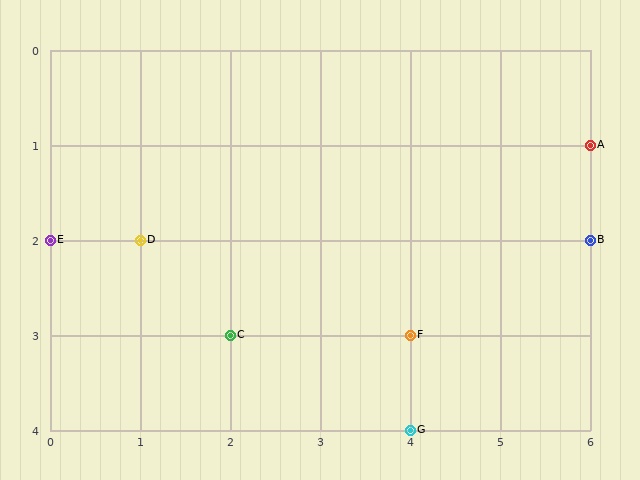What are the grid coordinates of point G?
Point G is at grid coordinates (4, 4).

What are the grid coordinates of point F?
Point F is at grid coordinates (4, 3).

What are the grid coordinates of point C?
Point C is at grid coordinates (2, 3).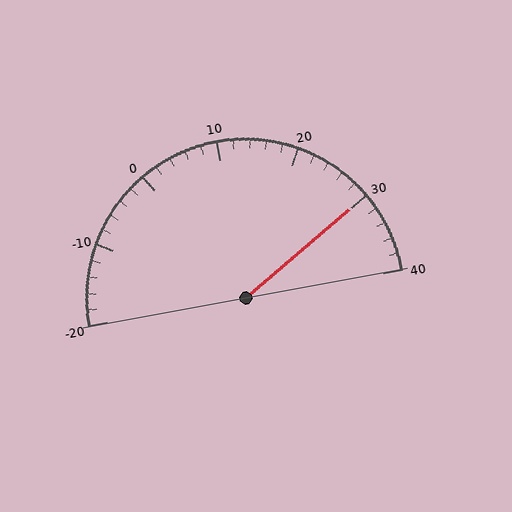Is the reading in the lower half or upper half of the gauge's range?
The reading is in the upper half of the range (-20 to 40).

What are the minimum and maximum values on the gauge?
The gauge ranges from -20 to 40.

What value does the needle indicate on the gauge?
The needle indicates approximately 30.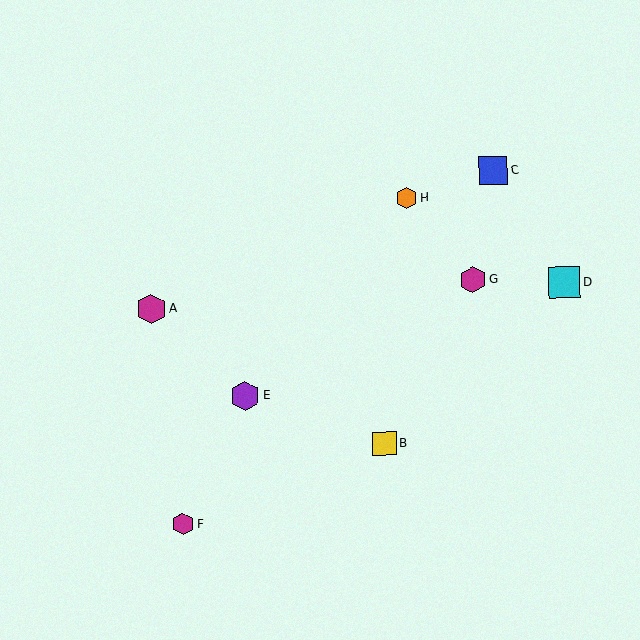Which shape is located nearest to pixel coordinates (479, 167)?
The blue square (labeled C) at (493, 170) is nearest to that location.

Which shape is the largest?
The cyan square (labeled D) is the largest.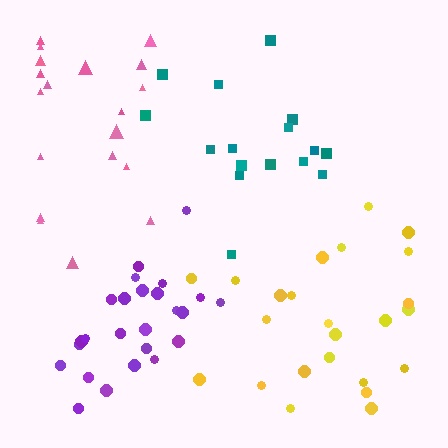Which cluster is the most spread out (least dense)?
Pink.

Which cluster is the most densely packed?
Purple.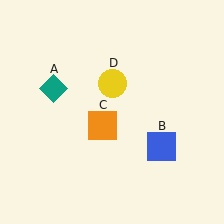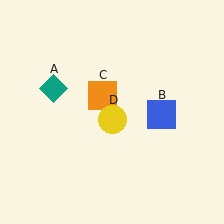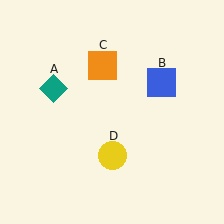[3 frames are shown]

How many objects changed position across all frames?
3 objects changed position: blue square (object B), orange square (object C), yellow circle (object D).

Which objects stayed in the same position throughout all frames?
Teal diamond (object A) remained stationary.